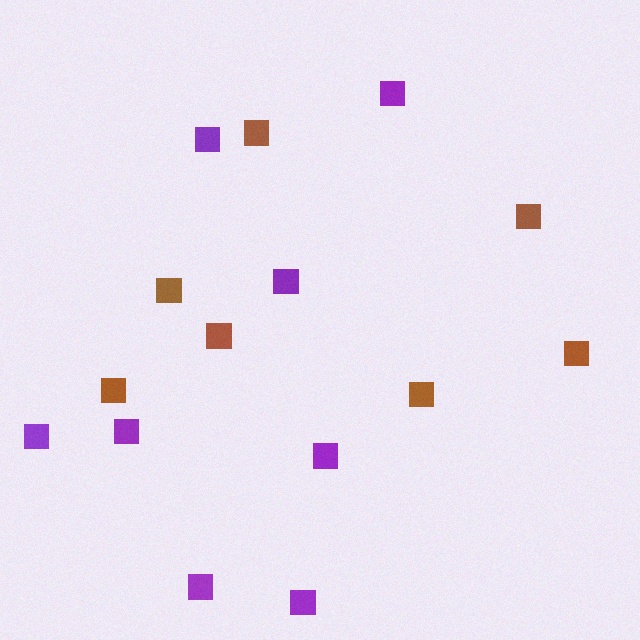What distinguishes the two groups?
There are 2 groups: one group of brown squares (7) and one group of purple squares (8).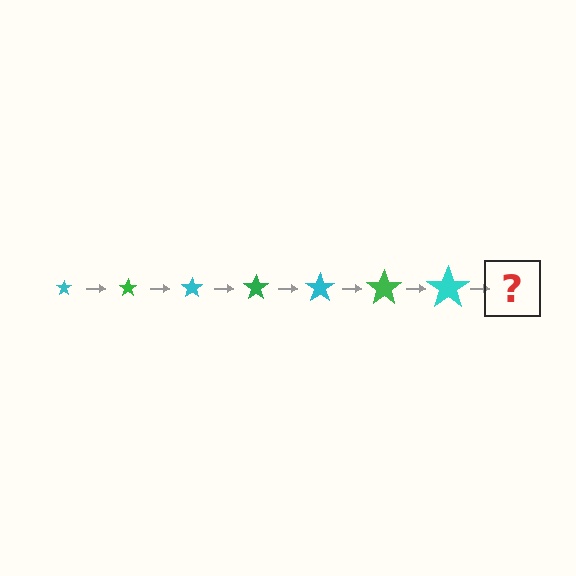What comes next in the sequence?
The next element should be a green star, larger than the previous one.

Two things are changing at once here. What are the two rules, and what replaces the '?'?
The two rules are that the star grows larger each step and the color cycles through cyan and green. The '?' should be a green star, larger than the previous one.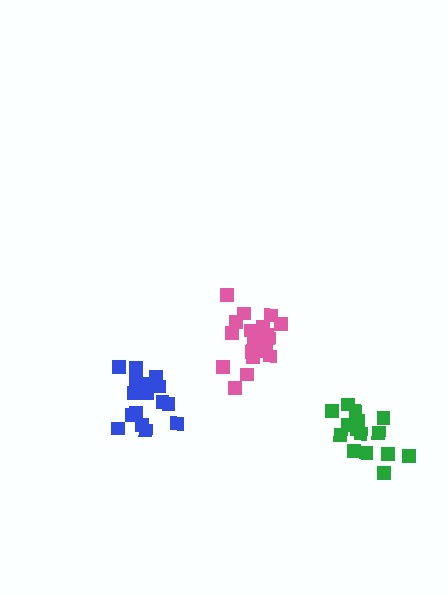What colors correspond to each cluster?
The clusters are colored: green, blue, pink.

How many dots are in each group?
Group 1: 15 dots, Group 2: 18 dots, Group 3: 20 dots (53 total).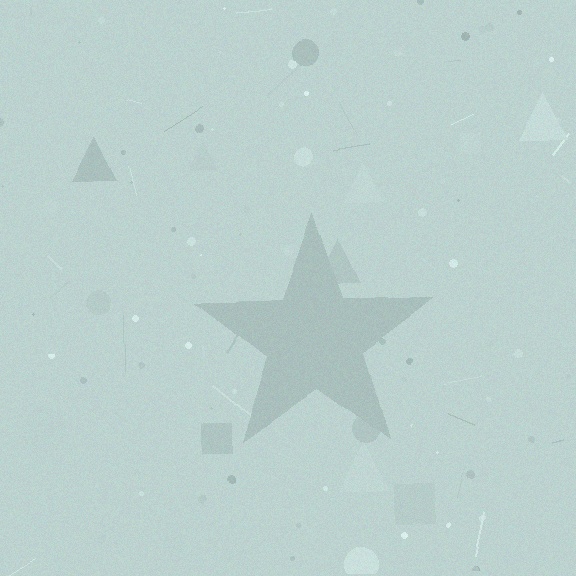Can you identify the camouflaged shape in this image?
The camouflaged shape is a star.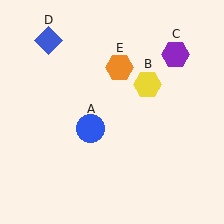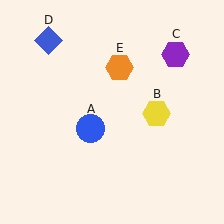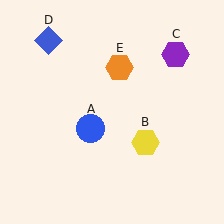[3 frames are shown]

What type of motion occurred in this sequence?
The yellow hexagon (object B) rotated clockwise around the center of the scene.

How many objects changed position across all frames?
1 object changed position: yellow hexagon (object B).